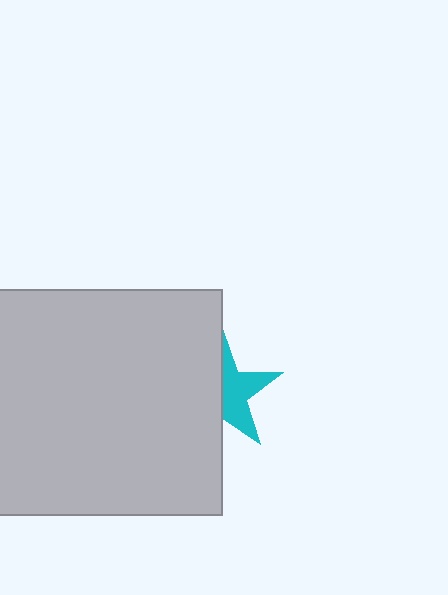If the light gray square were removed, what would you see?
You would see the complete cyan star.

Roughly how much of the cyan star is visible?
About half of it is visible (roughly 48%).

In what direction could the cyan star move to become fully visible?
The cyan star could move right. That would shift it out from behind the light gray square entirely.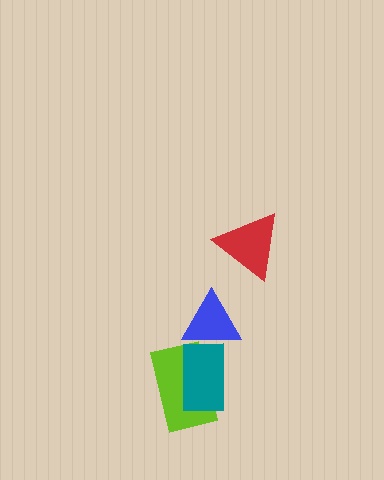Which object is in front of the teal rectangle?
The blue triangle is in front of the teal rectangle.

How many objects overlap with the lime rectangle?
1 object overlaps with the lime rectangle.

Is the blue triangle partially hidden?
No, no other shape covers it.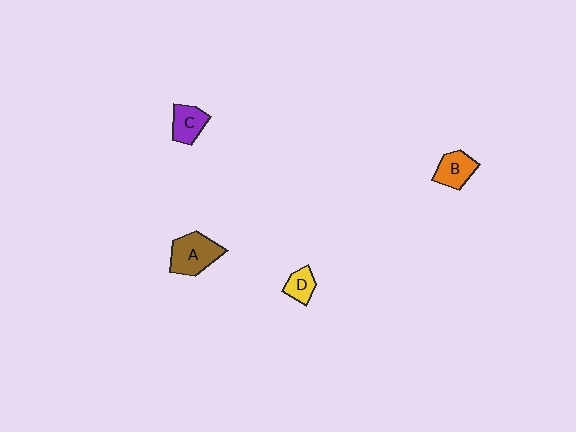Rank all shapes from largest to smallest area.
From largest to smallest: A (brown), B (orange), C (purple), D (yellow).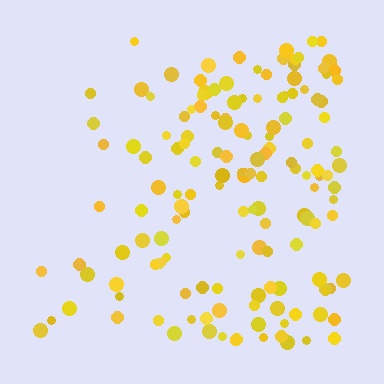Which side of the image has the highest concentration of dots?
The right.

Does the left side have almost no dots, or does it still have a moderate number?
Still a moderate number, just noticeably fewer than the right.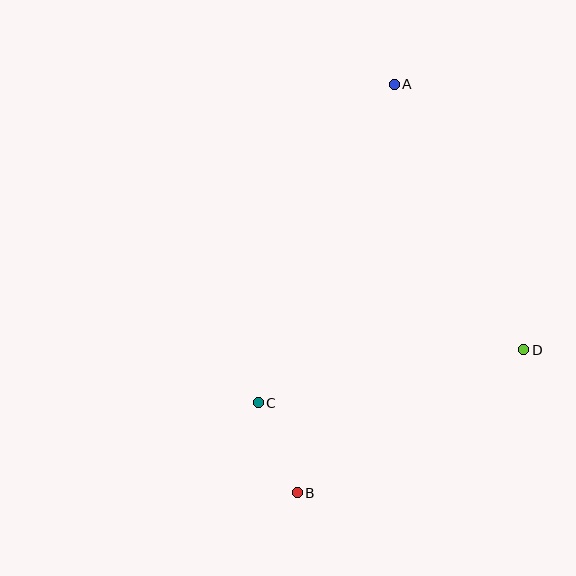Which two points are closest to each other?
Points B and C are closest to each other.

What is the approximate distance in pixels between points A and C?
The distance between A and C is approximately 347 pixels.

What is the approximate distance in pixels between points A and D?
The distance between A and D is approximately 296 pixels.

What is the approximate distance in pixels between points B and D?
The distance between B and D is approximately 268 pixels.